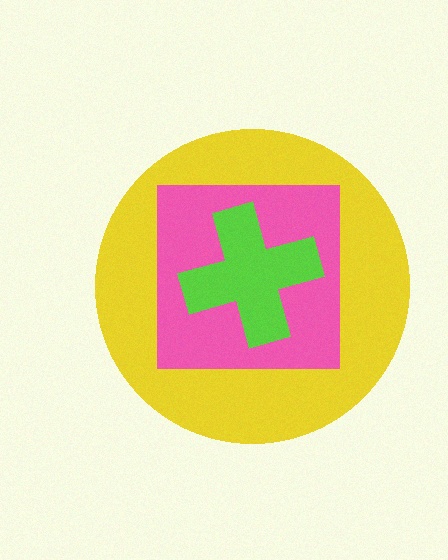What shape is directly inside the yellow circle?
The pink square.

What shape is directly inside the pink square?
The lime cross.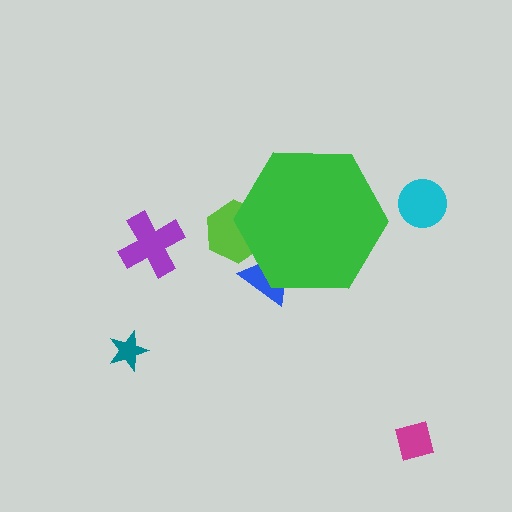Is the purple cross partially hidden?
No, the purple cross is fully visible.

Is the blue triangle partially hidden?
Yes, the blue triangle is partially hidden behind the green hexagon.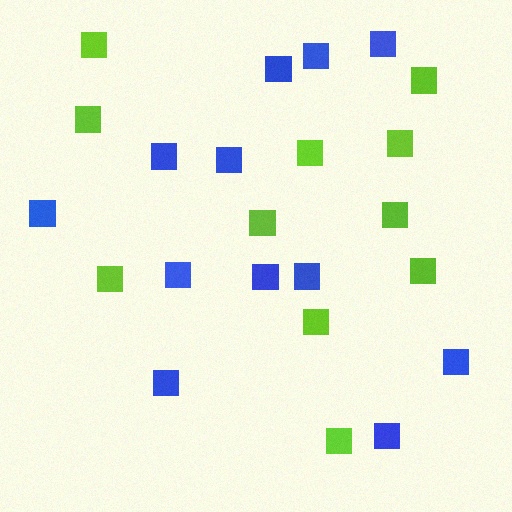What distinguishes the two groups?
There are 2 groups: one group of blue squares (12) and one group of lime squares (11).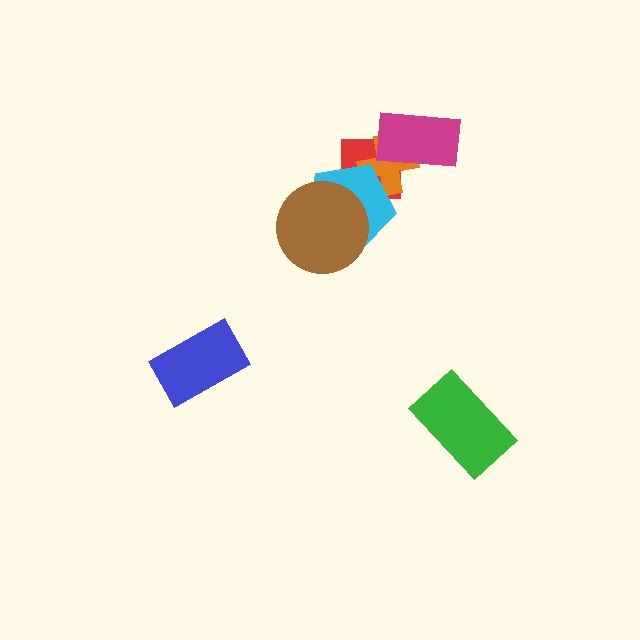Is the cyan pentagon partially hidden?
Yes, it is partially covered by another shape.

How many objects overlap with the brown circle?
1 object overlaps with the brown circle.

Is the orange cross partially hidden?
Yes, it is partially covered by another shape.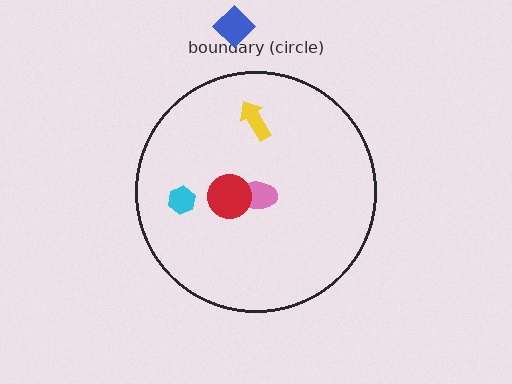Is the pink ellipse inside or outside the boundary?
Inside.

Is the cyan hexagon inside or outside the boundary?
Inside.